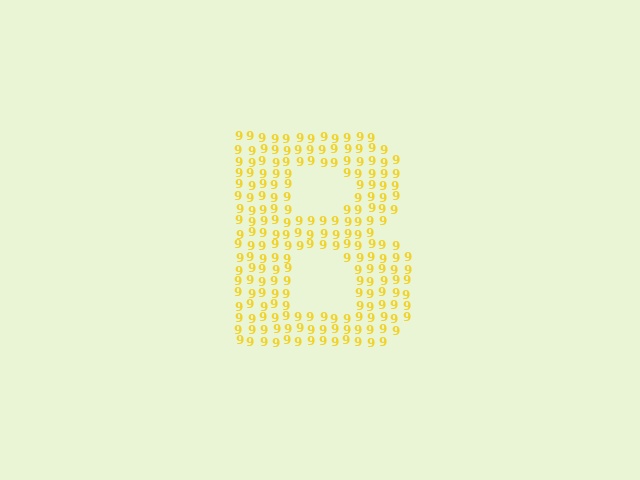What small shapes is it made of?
It is made of small digit 9's.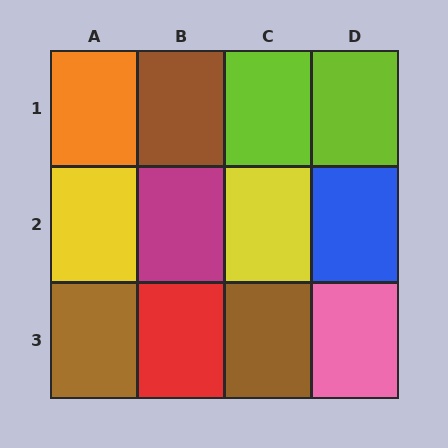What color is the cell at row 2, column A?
Yellow.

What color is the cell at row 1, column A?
Orange.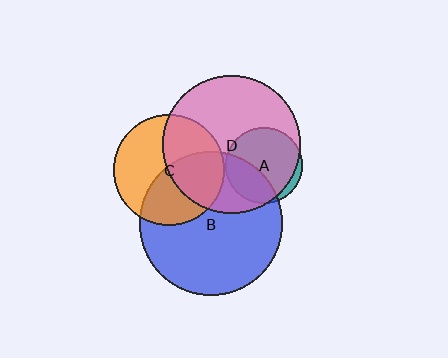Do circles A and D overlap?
Yes.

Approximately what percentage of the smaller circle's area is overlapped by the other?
Approximately 95%.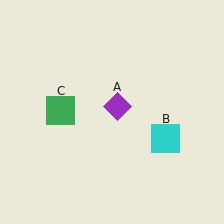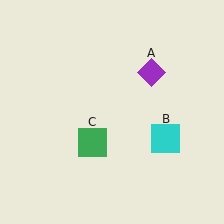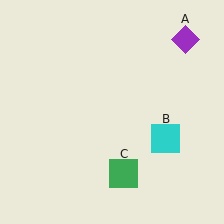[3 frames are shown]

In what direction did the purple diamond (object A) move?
The purple diamond (object A) moved up and to the right.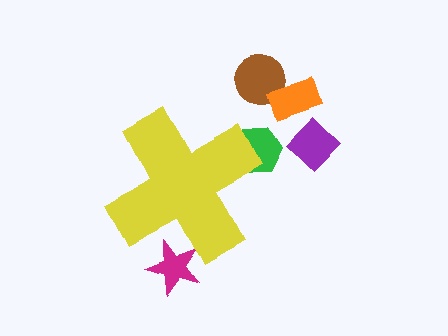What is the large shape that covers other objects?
A yellow cross.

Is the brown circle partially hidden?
No, the brown circle is fully visible.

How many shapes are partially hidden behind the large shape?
2 shapes are partially hidden.